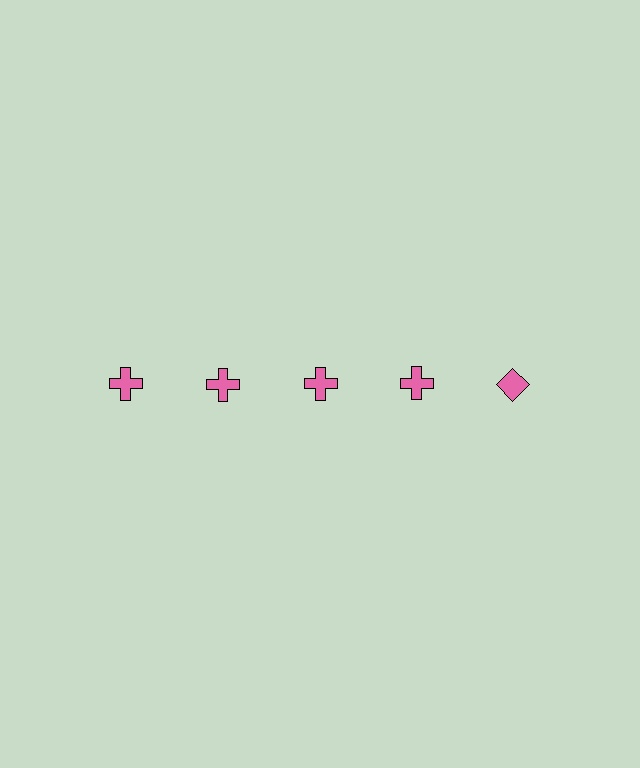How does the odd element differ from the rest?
It has a different shape: diamond instead of cross.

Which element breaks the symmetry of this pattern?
The pink diamond in the top row, rightmost column breaks the symmetry. All other shapes are pink crosses.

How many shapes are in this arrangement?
There are 5 shapes arranged in a grid pattern.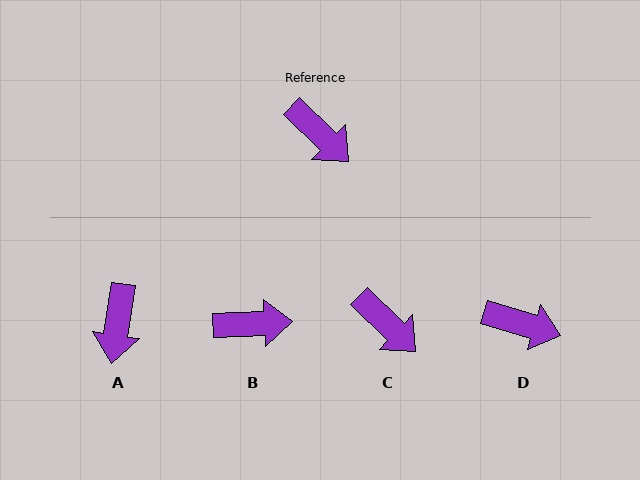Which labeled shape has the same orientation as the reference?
C.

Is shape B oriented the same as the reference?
No, it is off by about 47 degrees.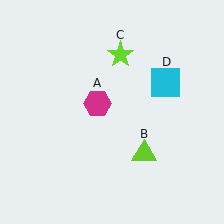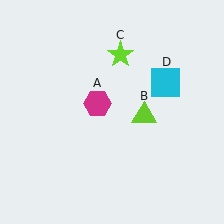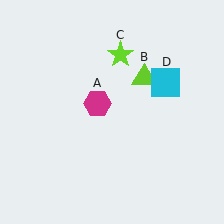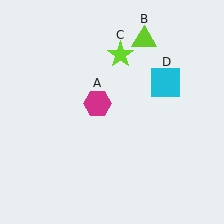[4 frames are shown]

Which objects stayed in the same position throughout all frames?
Magenta hexagon (object A) and lime star (object C) and cyan square (object D) remained stationary.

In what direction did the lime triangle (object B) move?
The lime triangle (object B) moved up.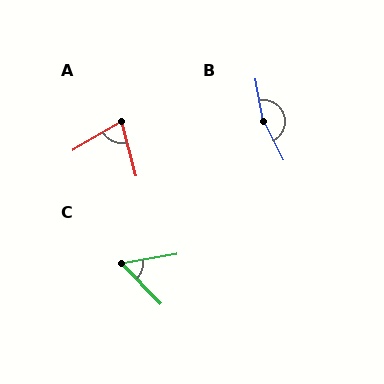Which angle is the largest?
B, at approximately 163 degrees.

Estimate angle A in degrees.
Approximately 73 degrees.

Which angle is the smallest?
C, at approximately 54 degrees.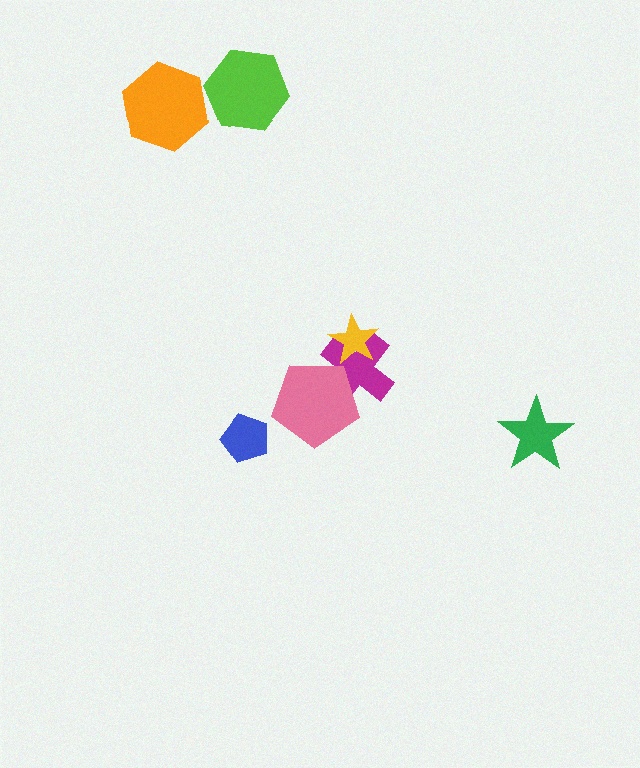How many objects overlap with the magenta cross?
2 objects overlap with the magenta cross.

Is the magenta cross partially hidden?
Yes, it is partially covered by another shape.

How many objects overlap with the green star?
0 objects overlap with the green star.